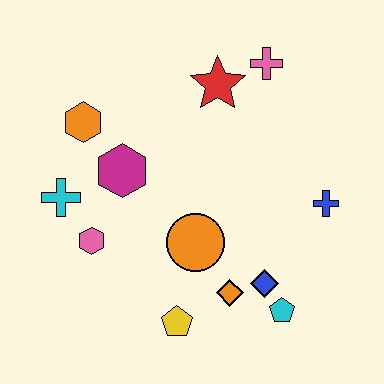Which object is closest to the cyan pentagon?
The blue diamond is closest to the cyan pentagon.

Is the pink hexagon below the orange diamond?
No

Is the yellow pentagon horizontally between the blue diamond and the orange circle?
No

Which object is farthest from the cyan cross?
The blue cross is farthest from the cyan cross.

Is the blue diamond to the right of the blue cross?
No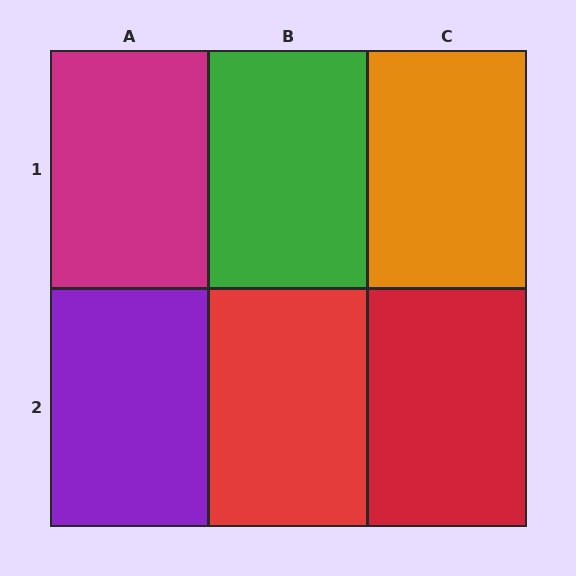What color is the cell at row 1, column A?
Magenta.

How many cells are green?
1 cell is green.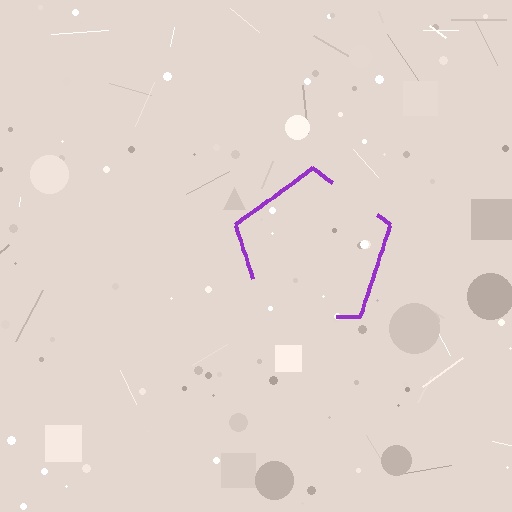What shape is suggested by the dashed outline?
The dashed outline suggests a pentagon.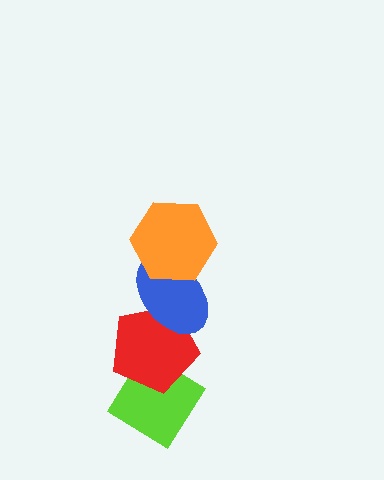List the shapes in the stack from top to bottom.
From top to bottom: the orange hexagon, the blue ellipse, the red pentagon, the lime diamond.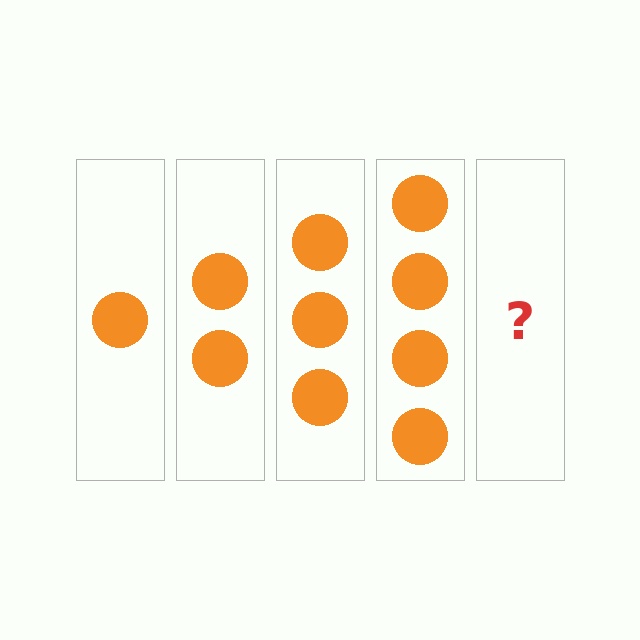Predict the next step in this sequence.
The next step is 5 circles.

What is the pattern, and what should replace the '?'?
The pattern is that each step adds one more circle. The '?' should be 5 circles.